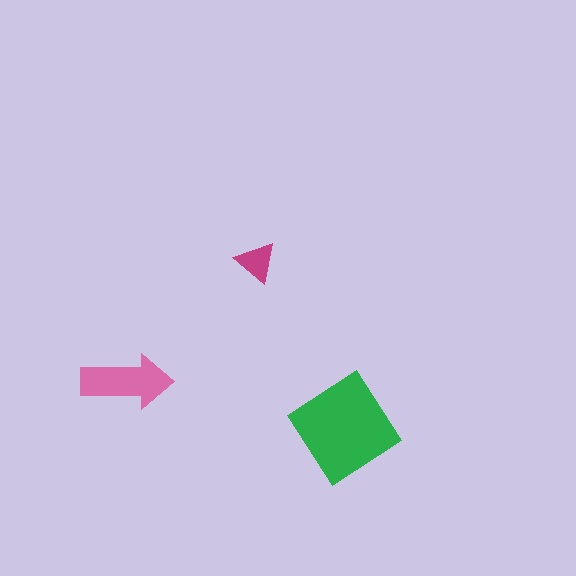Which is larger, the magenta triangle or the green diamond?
The green diamond.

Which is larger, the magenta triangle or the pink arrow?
The pink arrow.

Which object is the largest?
The green diamond.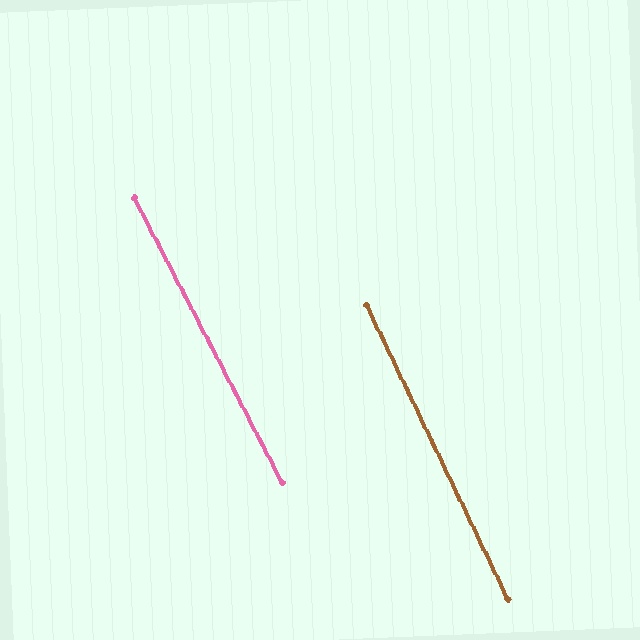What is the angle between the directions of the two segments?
Approximately 2 degrees.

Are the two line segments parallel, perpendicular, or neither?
Parallel — their directions differ by only 1.9°.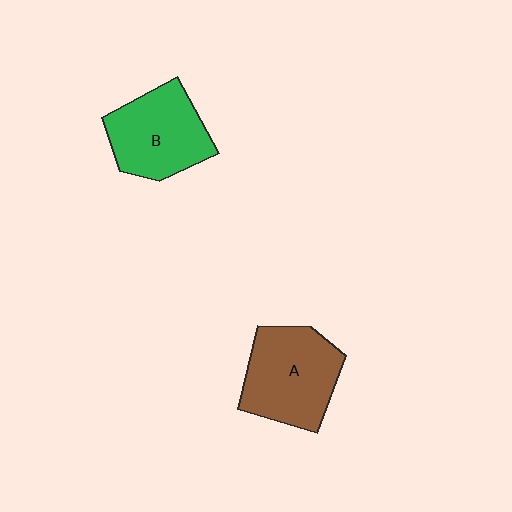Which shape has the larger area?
Shape A (brown).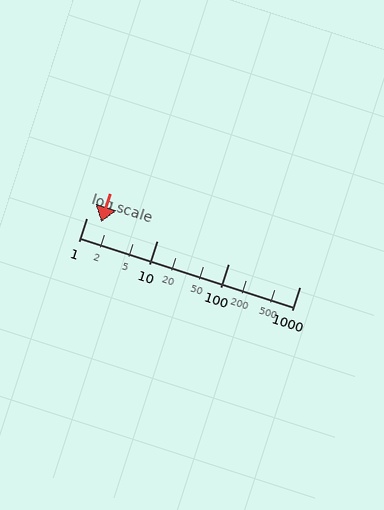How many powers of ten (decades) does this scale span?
The scale spans 3 decades, from 1 to 1000.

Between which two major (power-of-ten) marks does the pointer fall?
The pointer is between 1 and 10.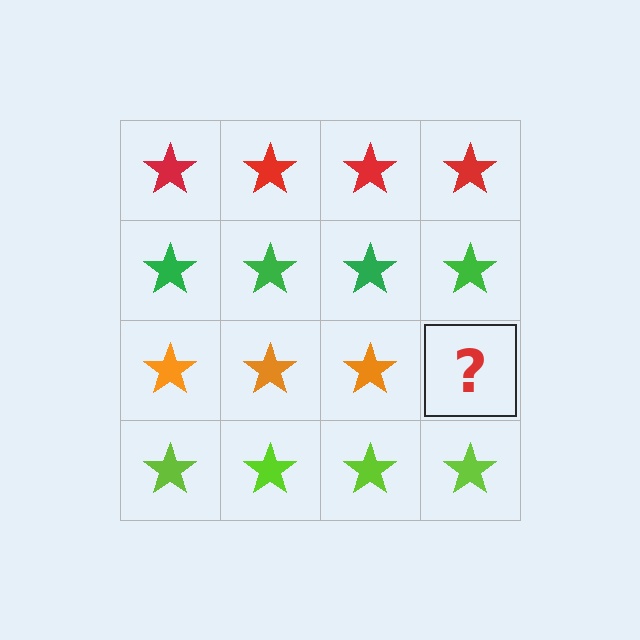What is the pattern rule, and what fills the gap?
The rule is that each row has a consistent color. The gap should be filled with an orange star.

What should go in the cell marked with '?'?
The missing cell should contain an orange star.